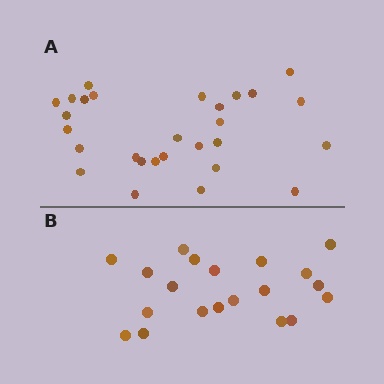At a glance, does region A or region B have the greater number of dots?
Region A (the top region) has more dots.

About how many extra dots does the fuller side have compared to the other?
Region A has roughly 8 or so more dots than region B.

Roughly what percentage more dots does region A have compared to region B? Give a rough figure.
About 40% more.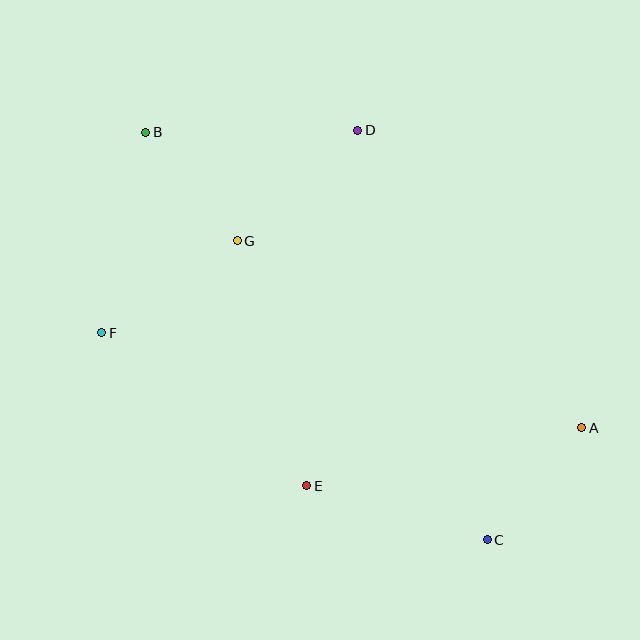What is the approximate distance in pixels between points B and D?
The distance between B and D is approximately 212 pixels.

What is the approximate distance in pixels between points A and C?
The distance between A and C is approximately 146 pixels.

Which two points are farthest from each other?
Points B and C are farthest from each other.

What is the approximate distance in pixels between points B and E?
The distance between B and E is approximately 388 pixels.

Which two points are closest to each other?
Points B and G are closest to each other.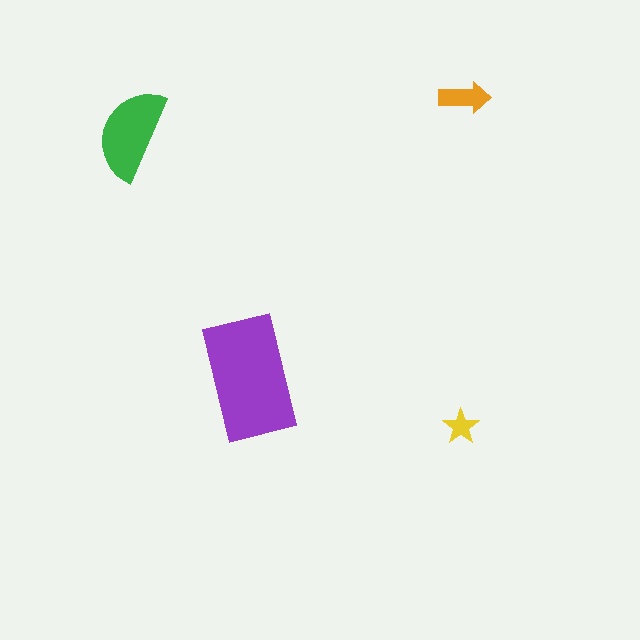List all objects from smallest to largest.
The yellow star, the orange arrow, the green semicircle, the purple rectangle.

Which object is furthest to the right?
The orange arrow is rightmost.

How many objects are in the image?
There are 4 objects in the image.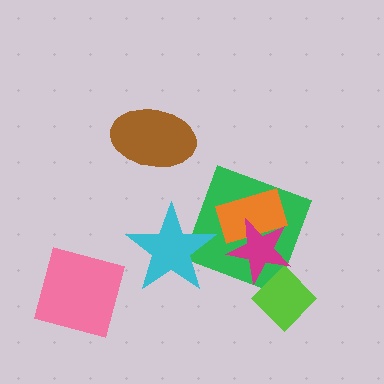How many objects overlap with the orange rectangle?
2 objects overlap with the orange rectangle.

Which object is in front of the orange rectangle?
The magenta star is in front of the orange rectangle.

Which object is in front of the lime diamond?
The magenta star is in front of the lime diamond.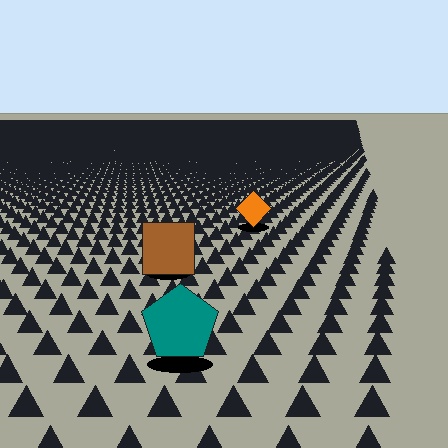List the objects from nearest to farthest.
From nearest to farthest: the teal pentagon, the brown square, the orange diamond.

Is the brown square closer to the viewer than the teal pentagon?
No. The teal pentagon is closer — you can tell from the texture gradient: the ground texture is coarser near it.